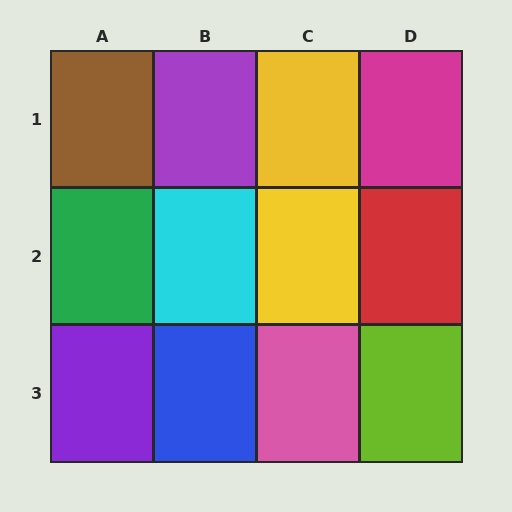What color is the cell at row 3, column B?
Blue.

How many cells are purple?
2 cells are purple.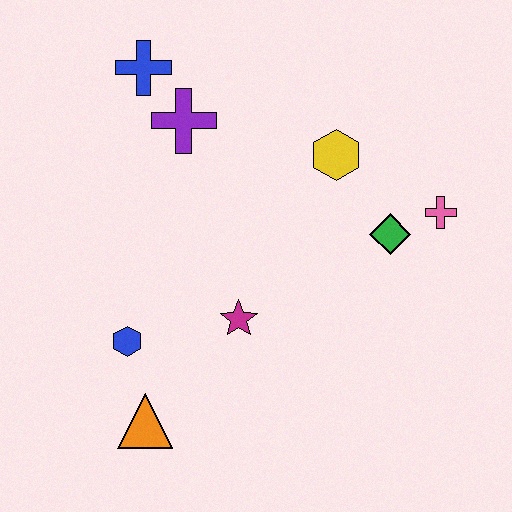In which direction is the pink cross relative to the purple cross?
The pink cross is to the right of the purple cross.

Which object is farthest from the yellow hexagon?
The orange triangle is farthest from the yellow hexagon.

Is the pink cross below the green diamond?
No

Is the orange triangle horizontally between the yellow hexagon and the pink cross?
No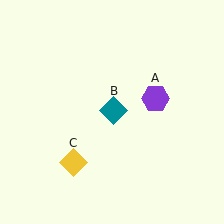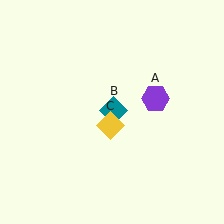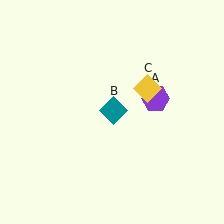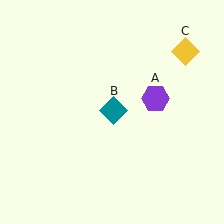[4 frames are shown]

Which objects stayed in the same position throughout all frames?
Purple hexagon (object A) and teal diamond (object B) remained stationary.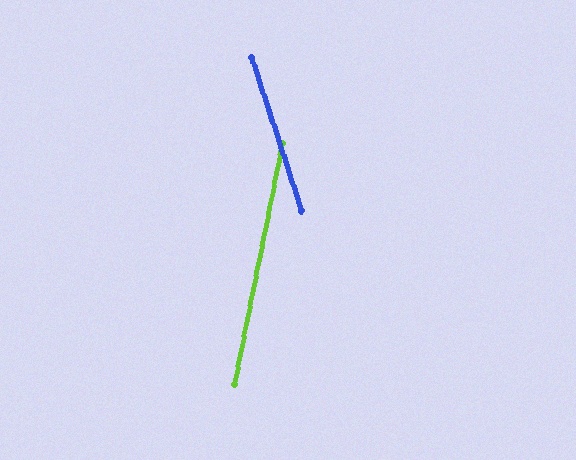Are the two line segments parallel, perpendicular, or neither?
Neither parallel nor perpendicular — they differ by about 29°.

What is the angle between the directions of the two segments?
Approximately 29 degrees.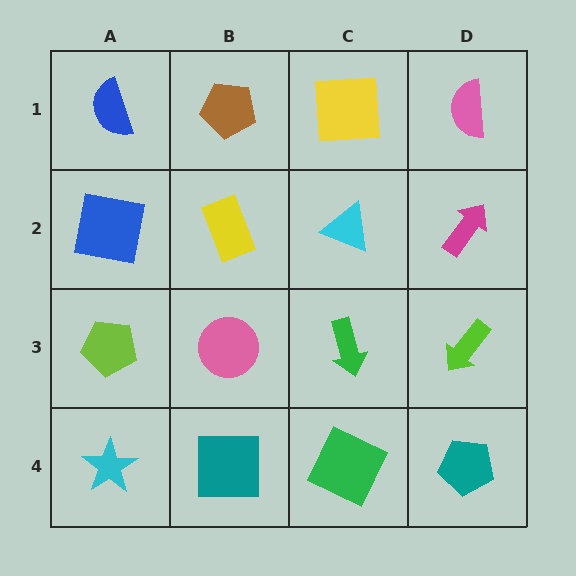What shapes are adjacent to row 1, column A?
A blue square (row 2, column A), a brown pentagon (row 1, column B).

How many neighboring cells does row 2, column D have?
3.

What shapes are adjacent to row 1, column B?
A yellow rectangle (row 2, column B), a blue semicircle (row 1, column A), a yellow square (row 1, column C).